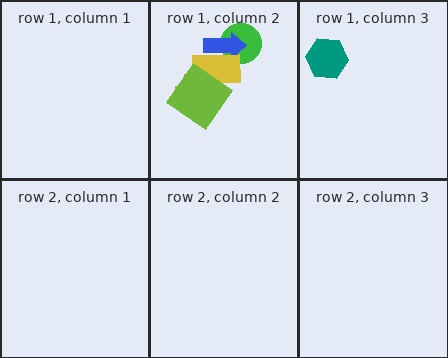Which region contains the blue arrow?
The row 1, column 2 region.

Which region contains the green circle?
The row 1, column 2 region.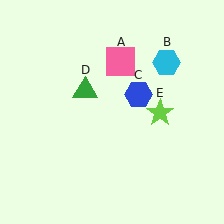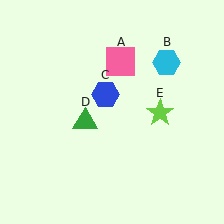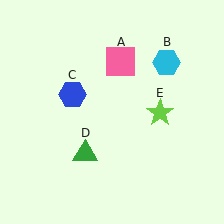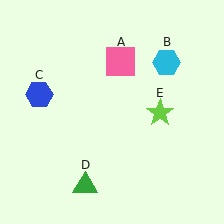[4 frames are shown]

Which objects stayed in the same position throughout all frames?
Pink square (object A) and cyan hexagon (object B) and lime star (object E) remained stationary.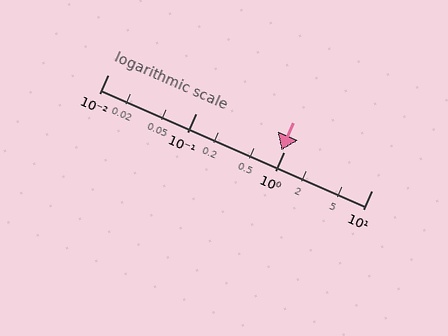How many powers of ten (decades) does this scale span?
The scale spans 3 decades, from 0.01 to 10.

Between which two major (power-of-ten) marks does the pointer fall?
The pointer is between 0.1 and 1.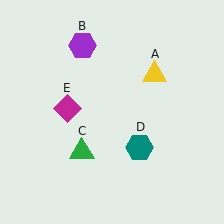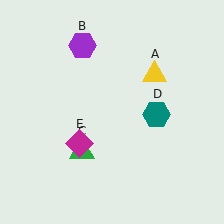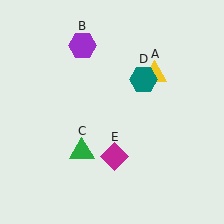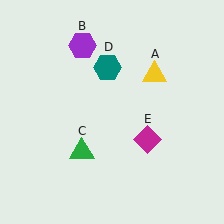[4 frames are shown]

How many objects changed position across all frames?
2 objects changed position: teal hexagon (object D), magenta diamond (object E).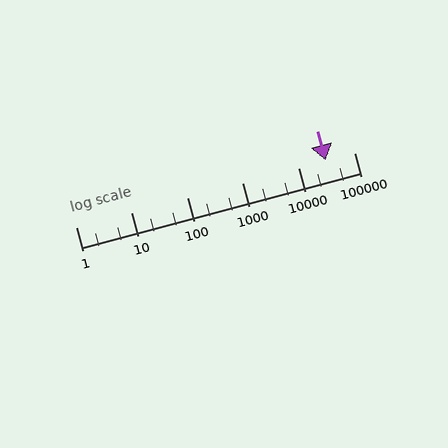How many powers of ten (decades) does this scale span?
The scale spans 5 decades, from 1 to 100000.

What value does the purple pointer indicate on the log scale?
The pointer indicates approximately 31000.